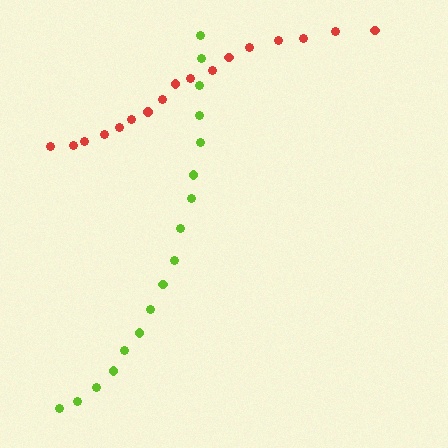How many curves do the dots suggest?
There are 2 distinct paths.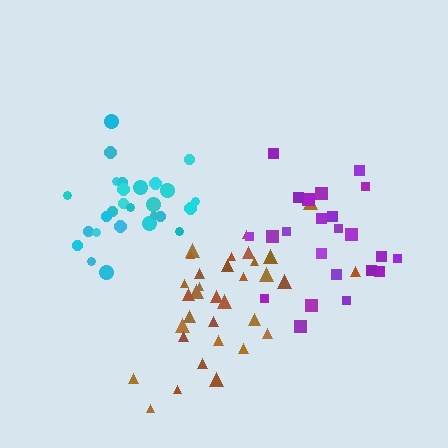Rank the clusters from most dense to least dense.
cyan, purple, brown.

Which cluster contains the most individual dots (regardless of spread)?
Brown (33).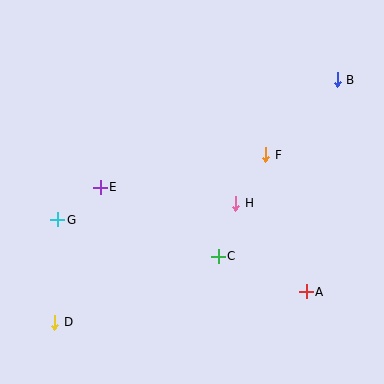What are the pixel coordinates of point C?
Point C is at (218, 256).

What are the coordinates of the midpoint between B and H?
The midpoint between B and H is at (286, 141).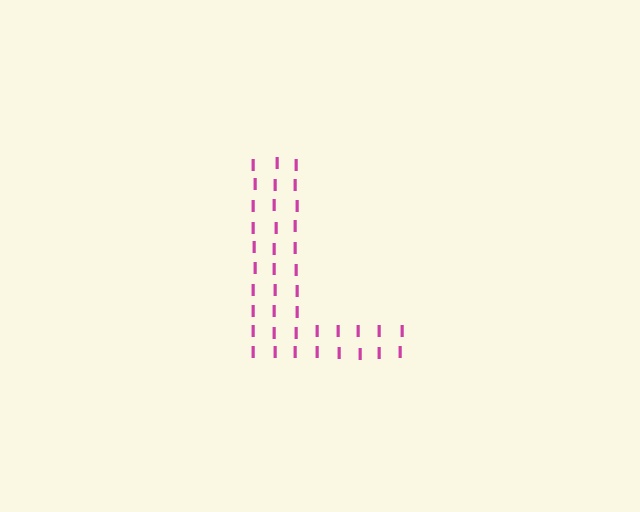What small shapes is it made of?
It is made of small letter I's.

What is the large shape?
The large shape is the letter L.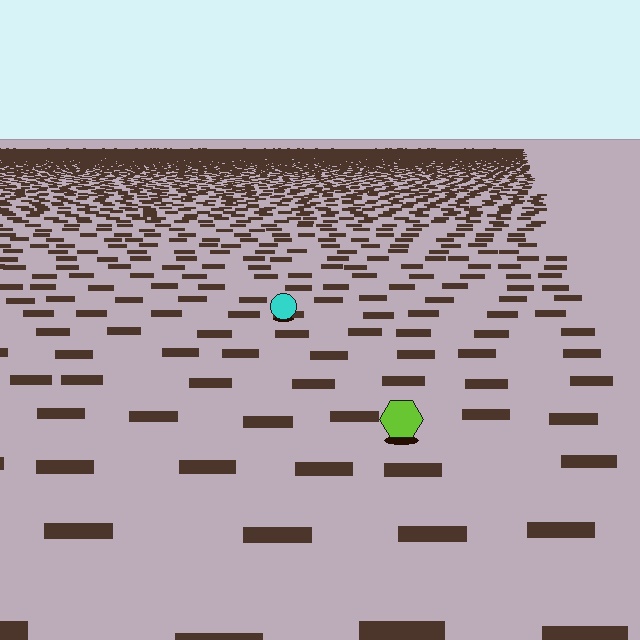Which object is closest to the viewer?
The lime hexagon is closest. The texture marks near it are larger and more spread out.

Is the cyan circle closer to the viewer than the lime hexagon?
No. The lime hexagon is closer — you can tell from the texture gradient: the ground texture is coarser near it.